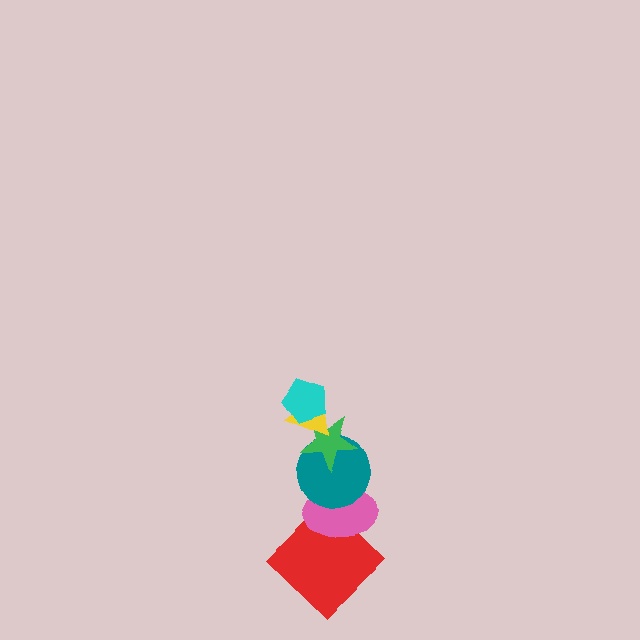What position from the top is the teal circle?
The teal circle is 4th from the top.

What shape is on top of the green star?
The yellow triangle is on top of the green star.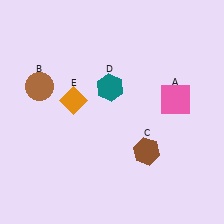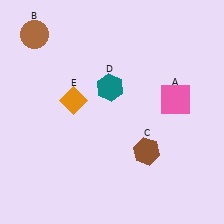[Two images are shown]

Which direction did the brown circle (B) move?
The brown circle (B) moved up.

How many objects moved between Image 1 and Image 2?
1 object moved between the two images.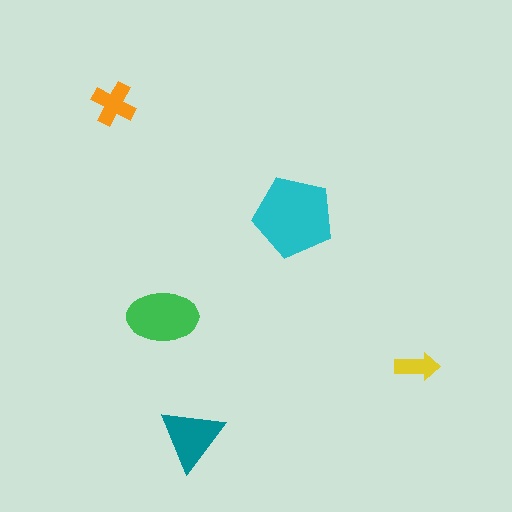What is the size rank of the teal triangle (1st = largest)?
3rd.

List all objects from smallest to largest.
The yellow arrow, the orange cross, the teal triangle, the green ellipse, the cyan pentagon.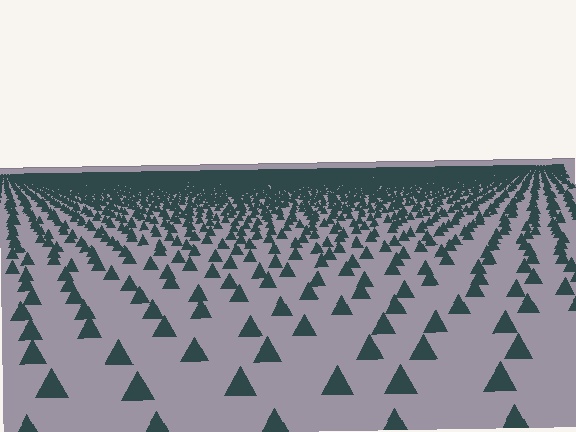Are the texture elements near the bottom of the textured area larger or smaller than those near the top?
Larger. Near the bottom, elements are closer to the viewer and appear at a bigger on-screen size.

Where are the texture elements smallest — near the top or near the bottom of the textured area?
Near the top.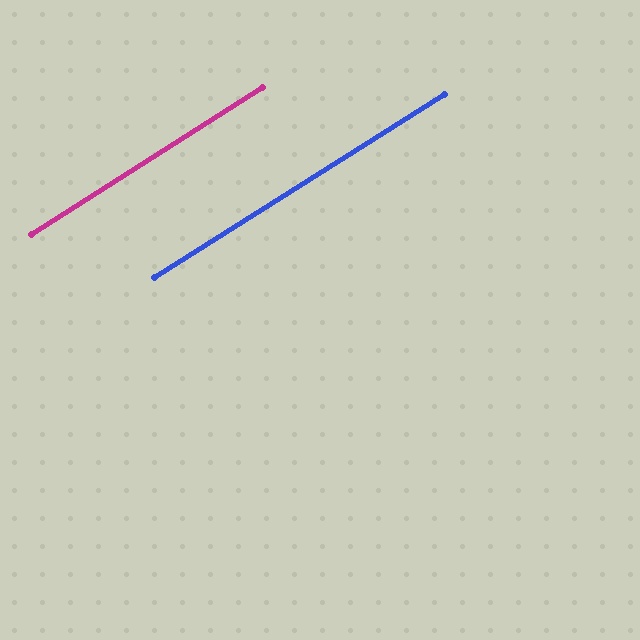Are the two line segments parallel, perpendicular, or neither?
Parallel — their directions differ by only 0.1°.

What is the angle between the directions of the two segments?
Approximately 0 degrees.